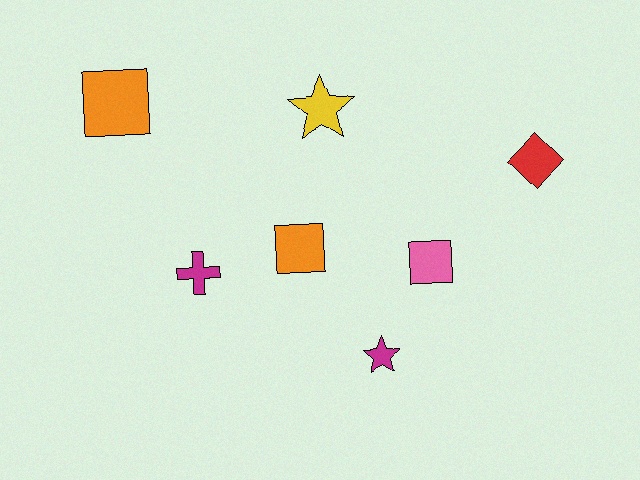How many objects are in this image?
There are 7 objects.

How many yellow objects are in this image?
There is 1 yellow object.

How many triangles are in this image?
There are no triangles.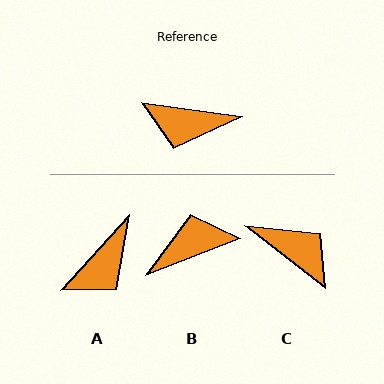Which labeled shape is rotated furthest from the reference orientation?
B, about 151 degrees away.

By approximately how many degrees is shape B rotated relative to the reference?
Approximately 151 degrees clockwise.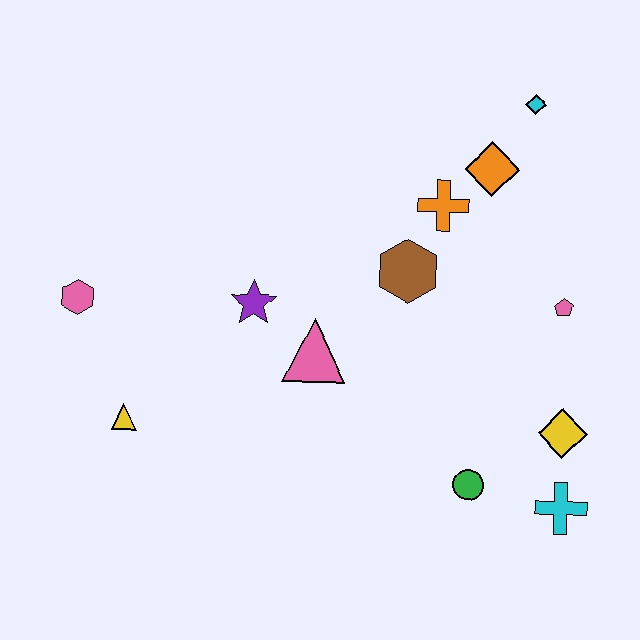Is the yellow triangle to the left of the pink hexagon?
No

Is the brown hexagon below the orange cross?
Yes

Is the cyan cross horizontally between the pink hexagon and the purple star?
No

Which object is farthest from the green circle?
The pink hexagon is farthest from the green circle.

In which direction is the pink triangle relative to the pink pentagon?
The pink triangle is to the left of the pink pentagon.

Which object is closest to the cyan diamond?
The orange diamond is closest to the cyan diamond.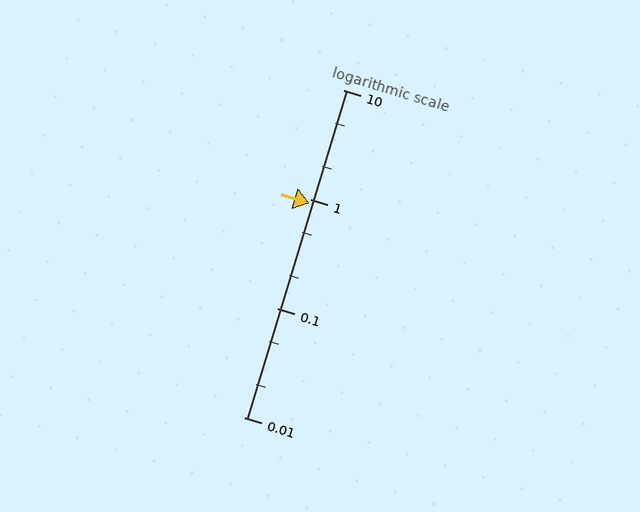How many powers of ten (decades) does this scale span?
The scale spans 3 decades, from 0.01 to 10.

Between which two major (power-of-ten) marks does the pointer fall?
The pointer is between 0.1 and 1.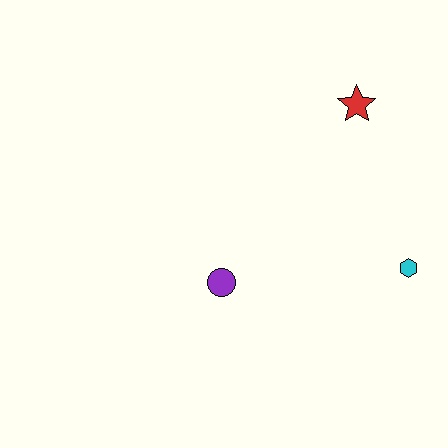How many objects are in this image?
There are 3 objects.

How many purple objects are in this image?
There is 1 purple object.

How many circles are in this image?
There is 1 circle.